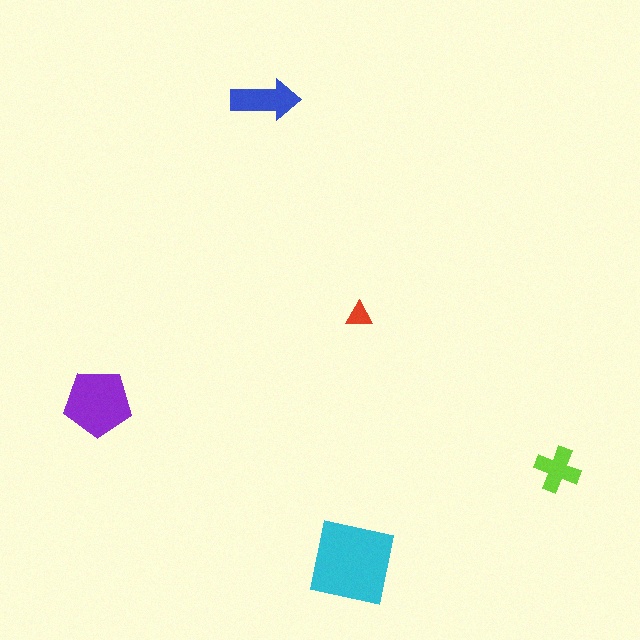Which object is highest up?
The blue arrow is topmost.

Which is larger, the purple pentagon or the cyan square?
The cyan square.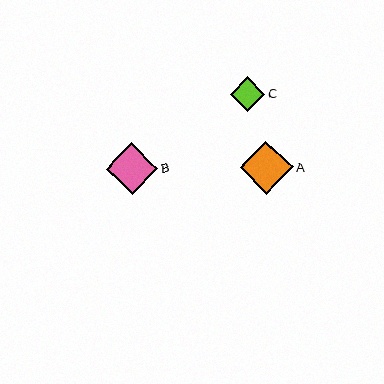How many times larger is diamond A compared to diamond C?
Diamond A is approximately 1.5 times the size of diamond C.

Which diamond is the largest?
Diamond A is the largest with a size of approximately 53 pixels.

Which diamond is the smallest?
Diamond C is the smallest with a size of approximately 35 pixels.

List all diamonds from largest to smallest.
From largest to smallest: A, B, C.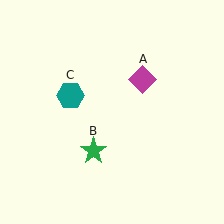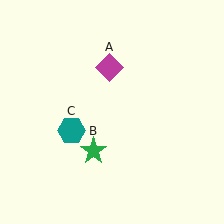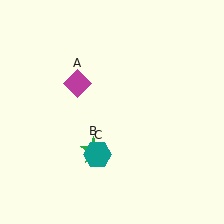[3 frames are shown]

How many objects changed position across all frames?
2 objects changed position: magenta diamond (object A), teal hexagon (object C).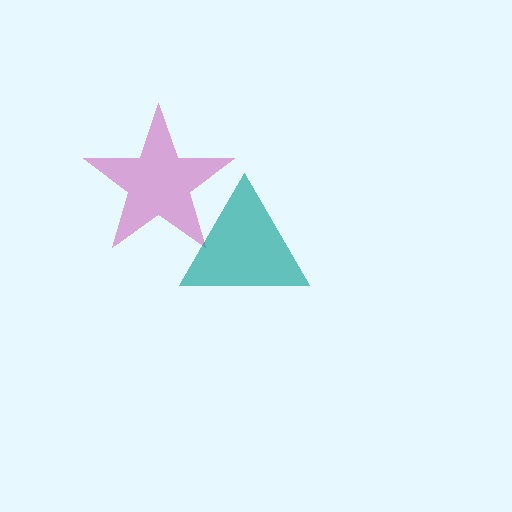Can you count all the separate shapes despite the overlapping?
Yes, there are 2 separate shapes.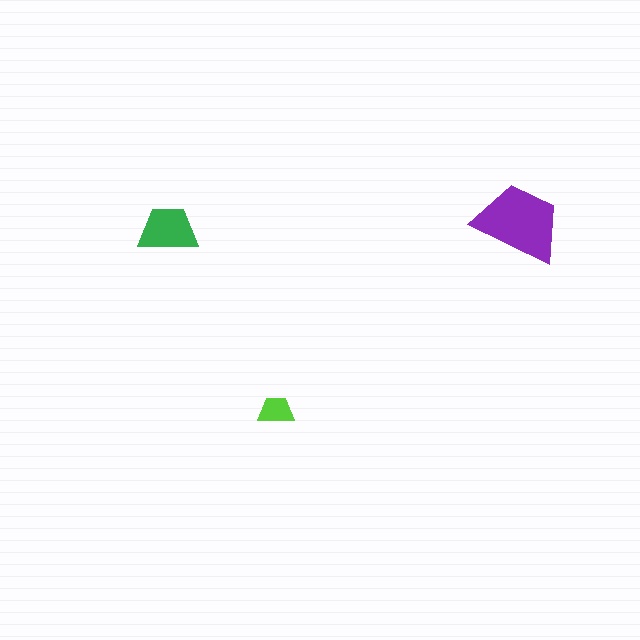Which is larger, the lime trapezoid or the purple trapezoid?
The purple one.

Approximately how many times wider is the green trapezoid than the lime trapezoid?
About 1.5 times wider.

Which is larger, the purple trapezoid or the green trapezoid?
The purple one.